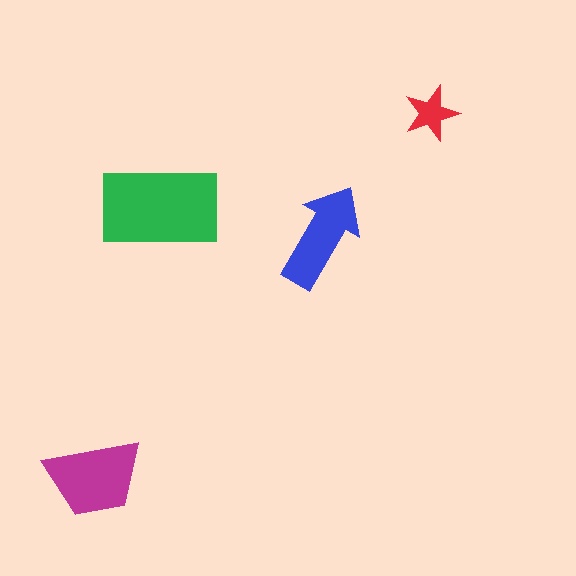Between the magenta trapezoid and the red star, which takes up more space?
The magenta trapezoid.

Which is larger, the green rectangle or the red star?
The green rectangle.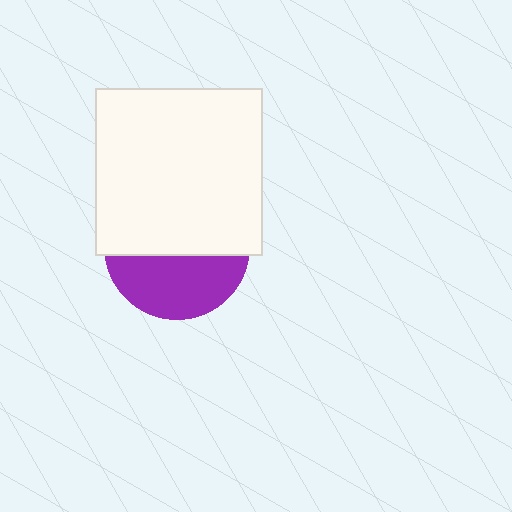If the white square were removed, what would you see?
You would see the complete purple circle.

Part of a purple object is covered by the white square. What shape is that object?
It is a circle.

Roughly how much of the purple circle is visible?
A small part of it is visible (roughly 42%).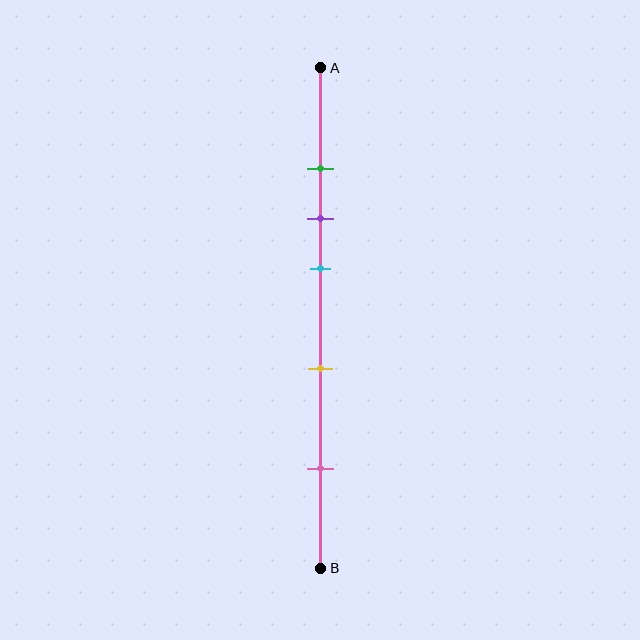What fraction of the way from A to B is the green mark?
The green mark is approximately 20% (0.2) of the way from A to B.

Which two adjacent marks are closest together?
The green and purple marks are the closest adjacent pair.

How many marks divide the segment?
There are 5 marks dividing the segment.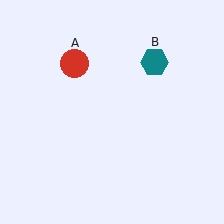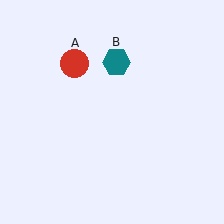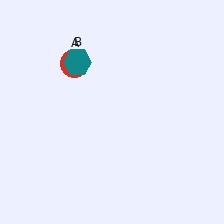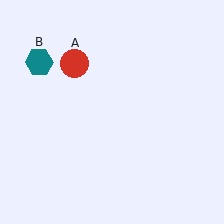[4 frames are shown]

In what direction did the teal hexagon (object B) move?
The teal hexagon (object B) moved left.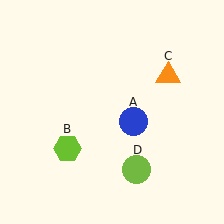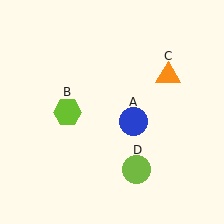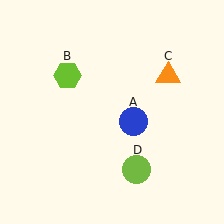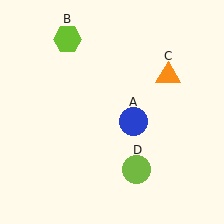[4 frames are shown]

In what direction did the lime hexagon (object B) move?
The lime hexagon (object B) moved up.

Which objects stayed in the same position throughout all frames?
Blue circle (object A) and orange triangle (object C) and lime circle (object D) remained stationary.